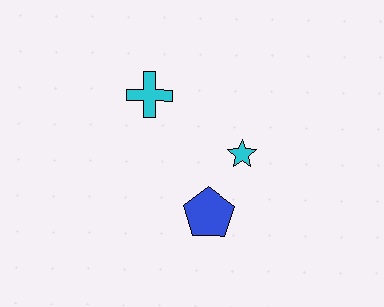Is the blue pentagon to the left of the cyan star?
Yes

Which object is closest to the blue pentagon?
The cyan star is closest to the blue pentagon.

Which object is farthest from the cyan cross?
The blue pentagon is farthest from the cyan cross.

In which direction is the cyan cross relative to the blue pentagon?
The cyan cross is above the blue pentagon.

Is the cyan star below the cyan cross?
Yes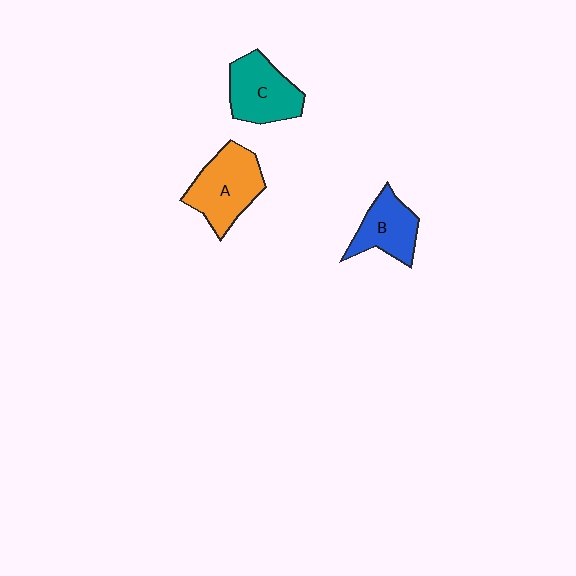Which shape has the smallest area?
Shape B (blue).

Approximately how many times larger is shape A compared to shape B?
Approximately 1.4 times.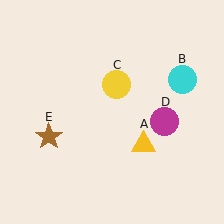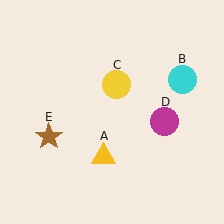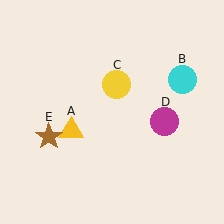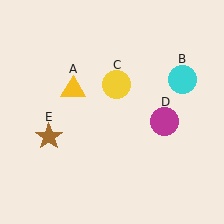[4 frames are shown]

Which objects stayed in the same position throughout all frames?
Cyan circle (object B) and yellow circle (object C) and magenta circle (object D) and brown star (object E) remained stationary.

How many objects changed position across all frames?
1 object changed position: yellow triangle (object A).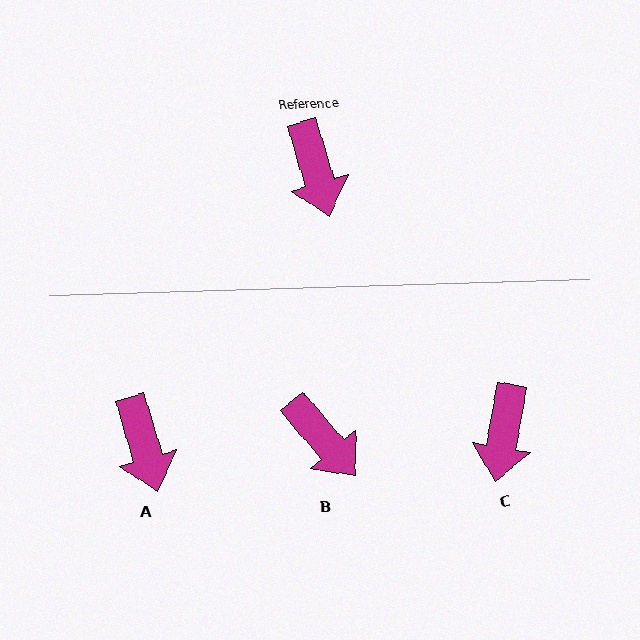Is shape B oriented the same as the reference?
No, it is off by about 24 degrees.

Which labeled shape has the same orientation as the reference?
A.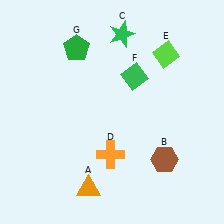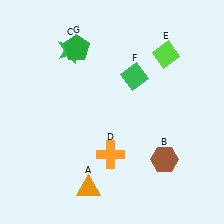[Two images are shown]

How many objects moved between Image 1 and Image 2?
1 object moved between the two images.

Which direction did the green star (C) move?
The green star (C) moved left.